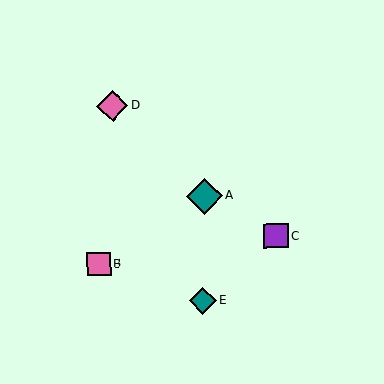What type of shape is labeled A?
Shape A is a teal diamond.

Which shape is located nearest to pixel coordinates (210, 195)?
The teal diamond (labeled A) at (205, 196) is nearest to that location.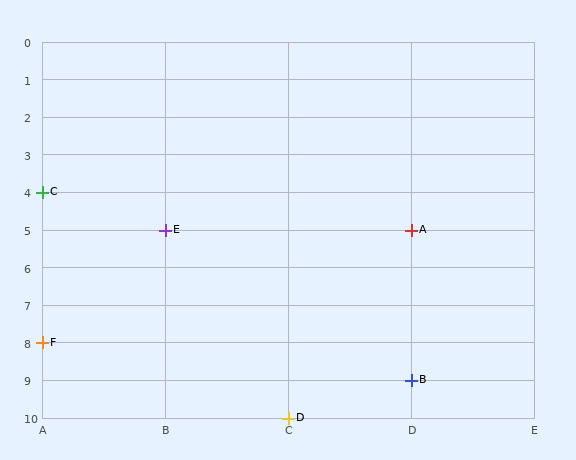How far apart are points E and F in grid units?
Points E and F are 1 column and 3 rows apart (about 3.2 grid units diagonally).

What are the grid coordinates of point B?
Point B is at grid coordinates (D, 9).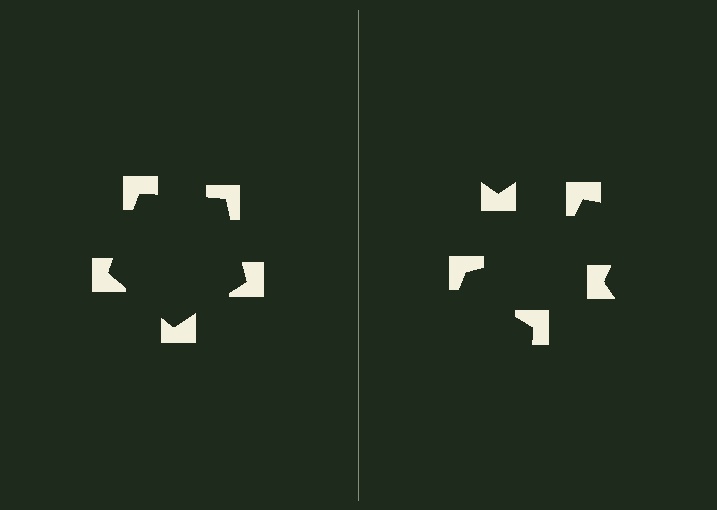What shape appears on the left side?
An illusory pentagon.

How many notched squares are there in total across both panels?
10 — 5 on each side.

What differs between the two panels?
The notched squares are positioned identically on both sides; only the wedge orientations differ. On the left they align to a pentagon; on the right they are misaligned.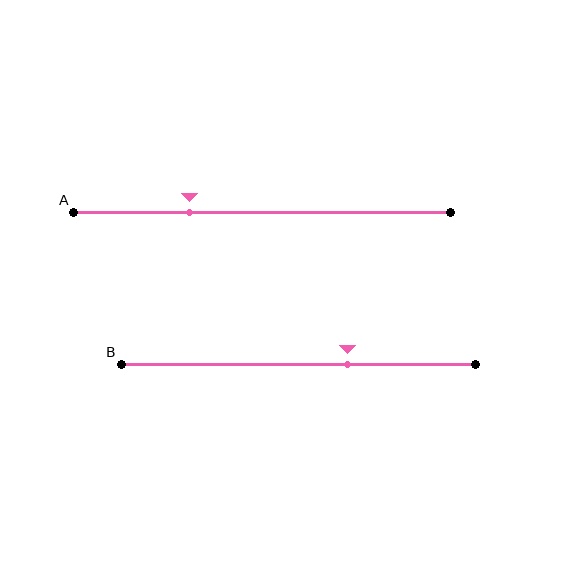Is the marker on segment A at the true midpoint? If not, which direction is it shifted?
No, the marker on segment A is shifted to the left by about 19% of the segment length.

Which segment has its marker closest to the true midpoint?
Segment B has its marker closest to the true midpoint.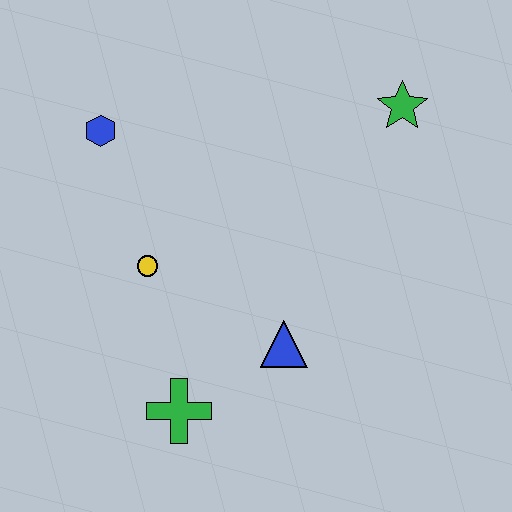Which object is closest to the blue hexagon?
The yellow circle is closest to the blue hexagon.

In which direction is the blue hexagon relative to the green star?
The blue hexagon is to the left of the green star.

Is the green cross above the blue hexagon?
No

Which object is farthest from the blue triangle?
The blue hexagon is farthest from the blue triangle.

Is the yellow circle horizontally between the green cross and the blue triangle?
No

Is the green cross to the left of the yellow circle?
No